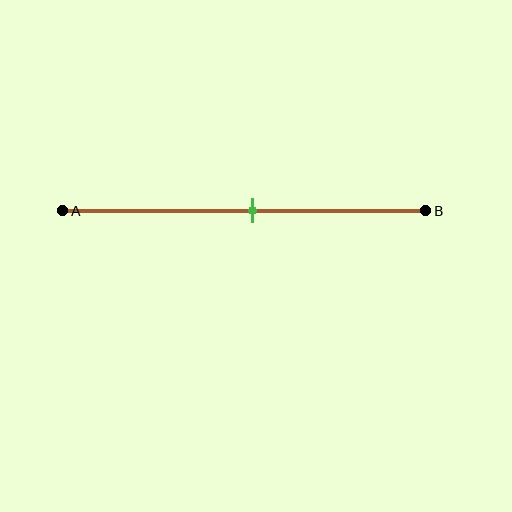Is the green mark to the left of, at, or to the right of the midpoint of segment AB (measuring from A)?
The green mark is approximately at the midpoint of segment AB.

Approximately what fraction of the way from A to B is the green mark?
The green mark is approximately 50% of the way from A to B.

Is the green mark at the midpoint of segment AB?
Yes, the mark is approximately at the midpoint.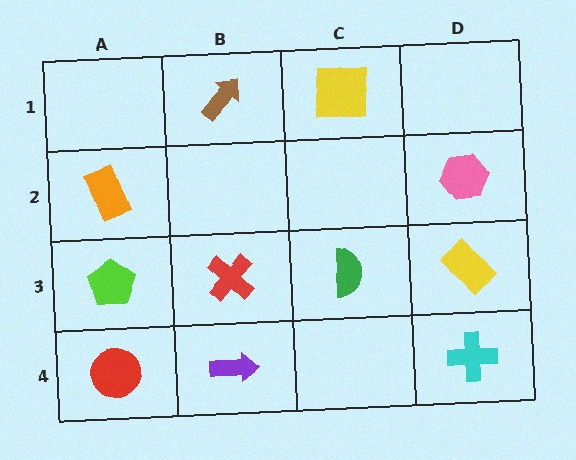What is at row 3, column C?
A green semicircle.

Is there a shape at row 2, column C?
No, that cell is empty.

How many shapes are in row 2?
2 shapes.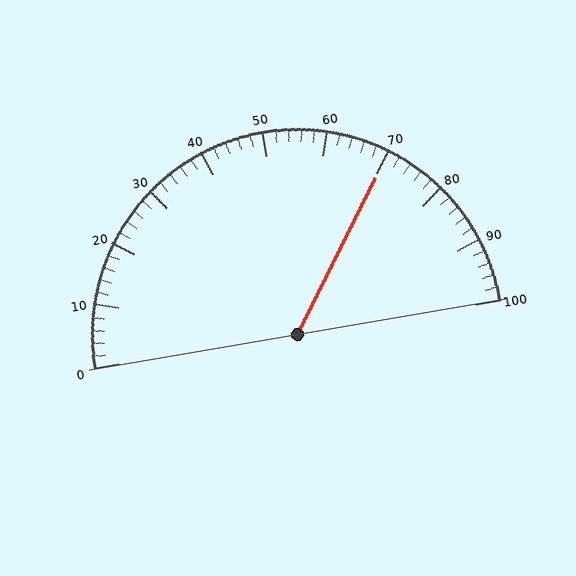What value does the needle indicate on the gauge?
The needle indicates approximately 70.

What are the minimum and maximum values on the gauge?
The gauge ranges from 0 to 100.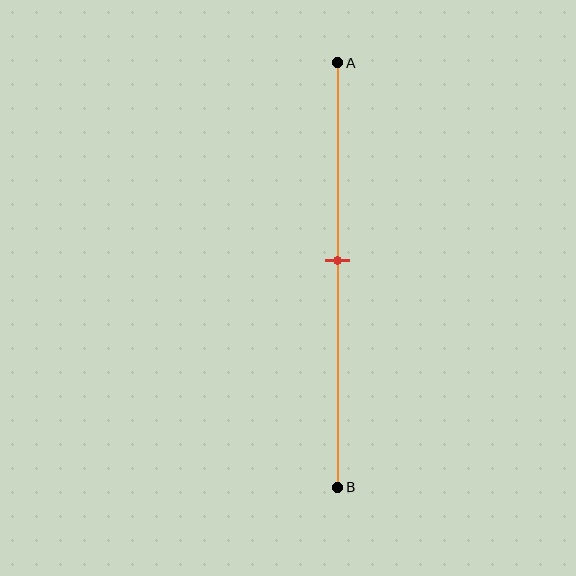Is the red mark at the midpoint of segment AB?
No, the mark is at about 45% from A, not at the 50% midpoint.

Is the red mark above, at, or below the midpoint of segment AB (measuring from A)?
The red mark is above the midpoint of segment AB.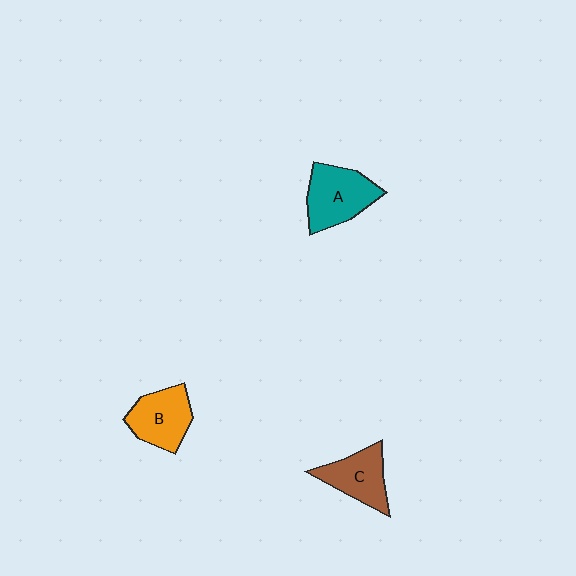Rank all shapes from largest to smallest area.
From largest to smallest: A (teal), B (orange), C (brown).